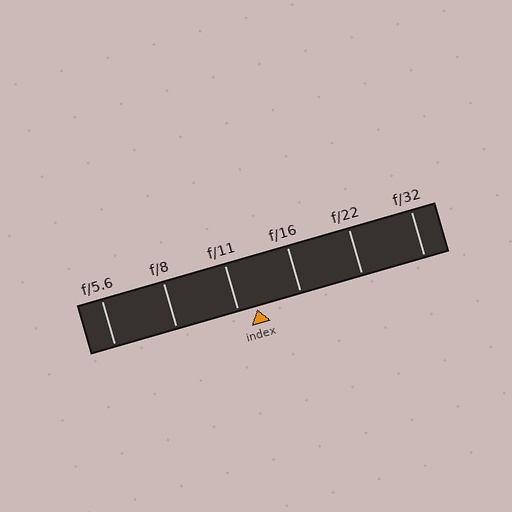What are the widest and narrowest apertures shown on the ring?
The widest aperture shown is f/5.6 and the narrowest is f/32.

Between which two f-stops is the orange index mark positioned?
The index mark is between f/11 and f/16.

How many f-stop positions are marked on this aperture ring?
There are 6 f-stop positions marked.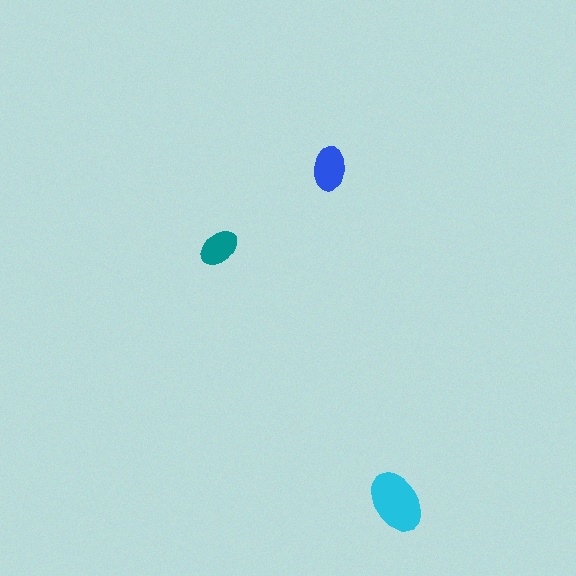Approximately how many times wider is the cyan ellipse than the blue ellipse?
About 1.5 times wider.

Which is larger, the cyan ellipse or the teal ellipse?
The cyan one.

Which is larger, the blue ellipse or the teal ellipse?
The blue one.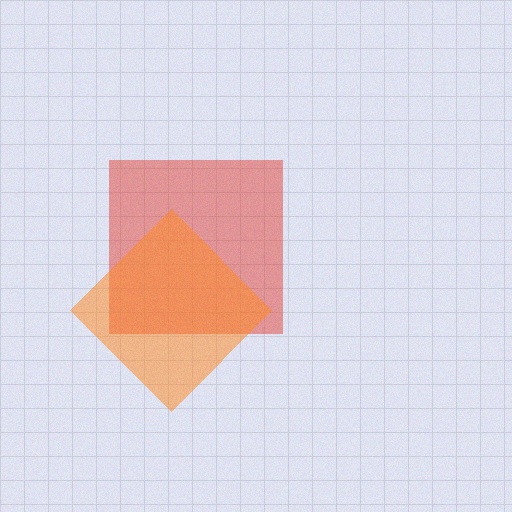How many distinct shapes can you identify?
There are 2 distinct shapes: a red square, an orange diamond.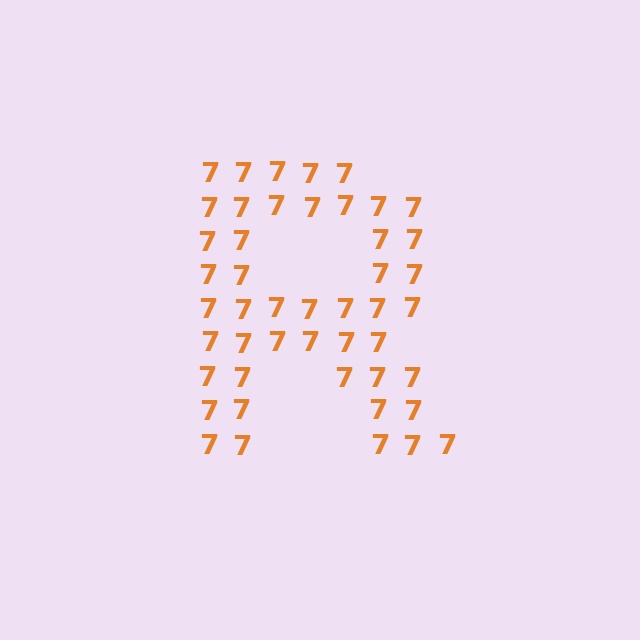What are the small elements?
The small elements are digit 7's.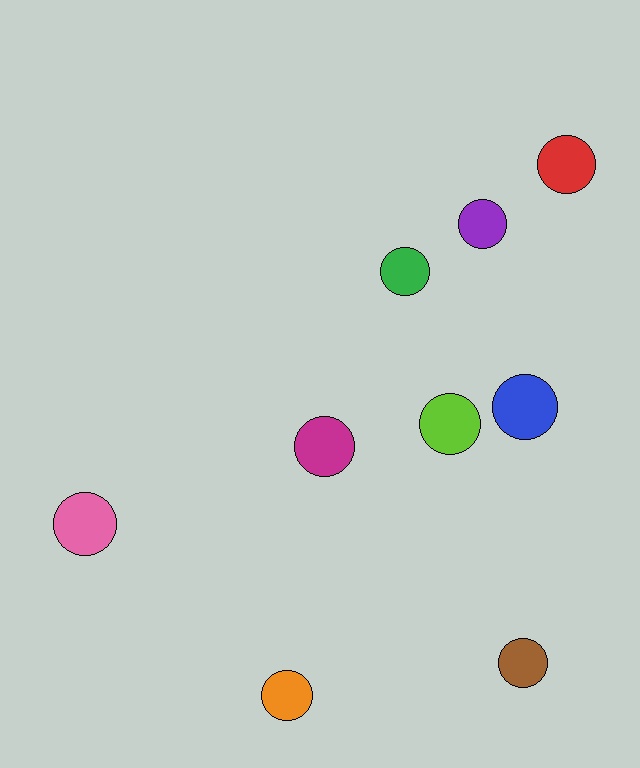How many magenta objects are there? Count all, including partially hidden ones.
There is 1 magenta object.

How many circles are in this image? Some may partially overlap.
There are 9 circles.